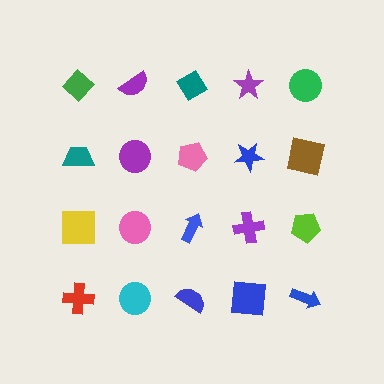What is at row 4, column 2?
A cyan circle.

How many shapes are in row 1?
5 shapes.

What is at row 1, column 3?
A teal diamond.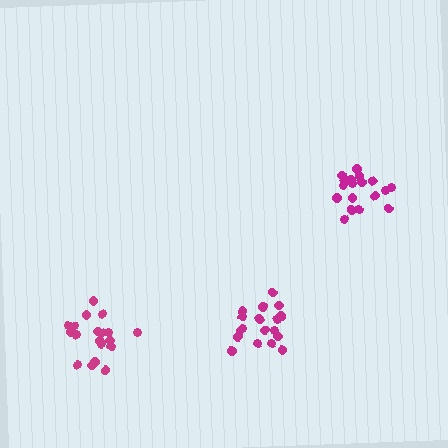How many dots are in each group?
Group 1: 19 dots, Group 2: 18 dots, Group 3: 19 dots (56 total).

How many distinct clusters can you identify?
There are 3 distinct clusters.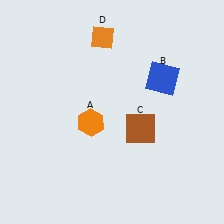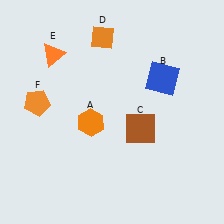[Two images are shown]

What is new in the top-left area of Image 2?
An orange pentagon (F) was added in the top-left area of Image 2.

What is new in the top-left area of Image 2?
An orange triangle (E) was added in the top-left area of Image 2.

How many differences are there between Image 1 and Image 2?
There are 2 differences between the two images.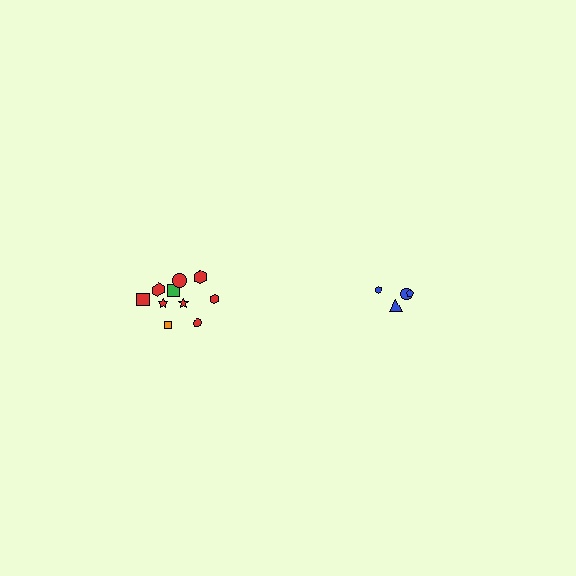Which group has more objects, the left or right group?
The left group.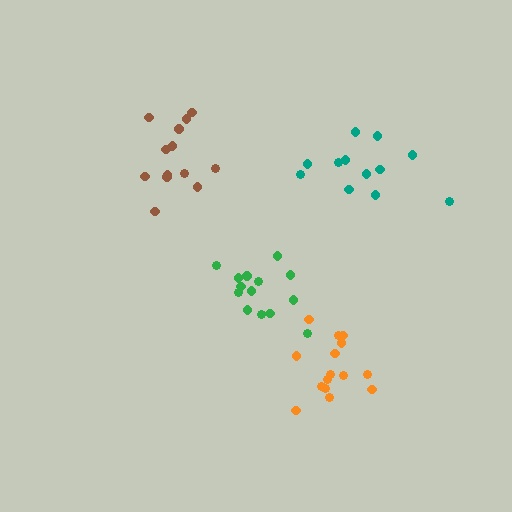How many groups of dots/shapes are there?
There are 4 groups.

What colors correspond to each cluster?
The clusters are colored: green, orange, brown, teal.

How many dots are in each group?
Group 1: 14 dots, Group 2: 15 dots, Group 3: 13 dots, Group 4: 12 dots (54 total).